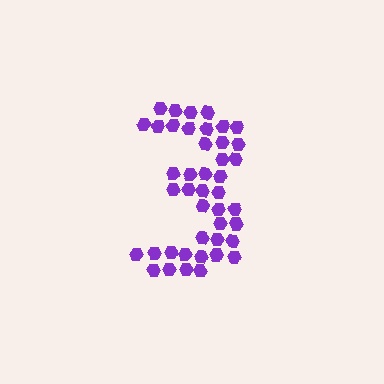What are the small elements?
The small elements are hexagons.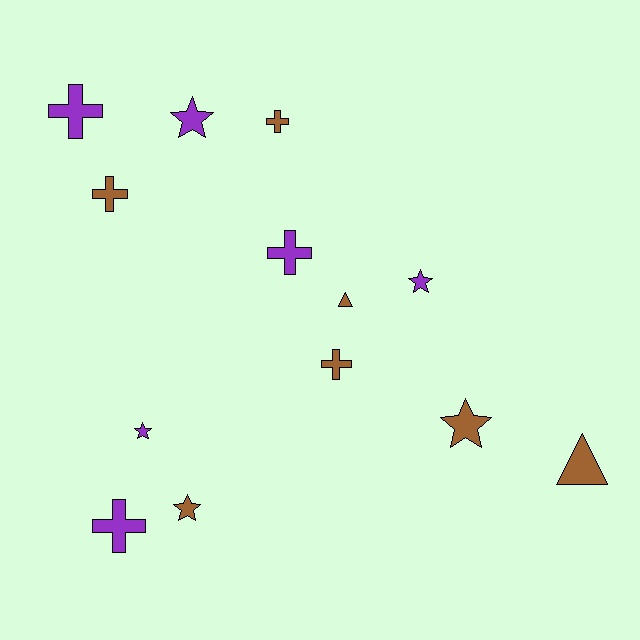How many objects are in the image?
There are 13 objects.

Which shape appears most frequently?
Cross, with 6 objects.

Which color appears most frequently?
Brown, with 7 objects.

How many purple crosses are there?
There are 3 purple crosses.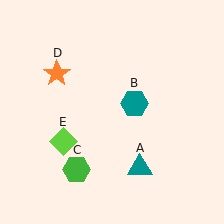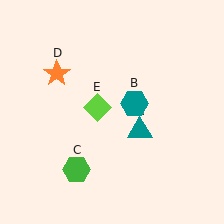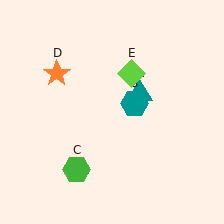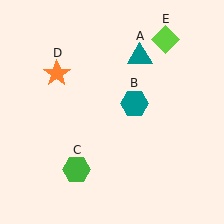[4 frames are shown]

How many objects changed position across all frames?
2 objects changed position: teal triangle (object A), lime diamond (object E).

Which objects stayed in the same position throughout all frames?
Teal hexagon (object B) and green hexagon (object C) and orange star (object D) remained stationary.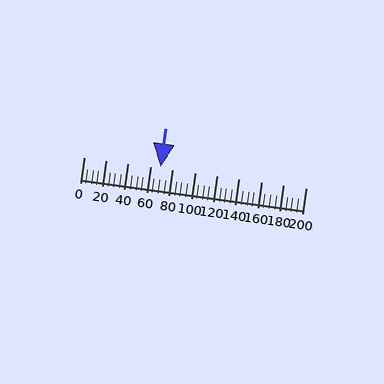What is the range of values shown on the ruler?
The ruler shows values from 0 to 200.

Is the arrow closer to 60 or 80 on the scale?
The arrow is closer to 60.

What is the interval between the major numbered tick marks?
The major tick marks are spaced 20 units apart.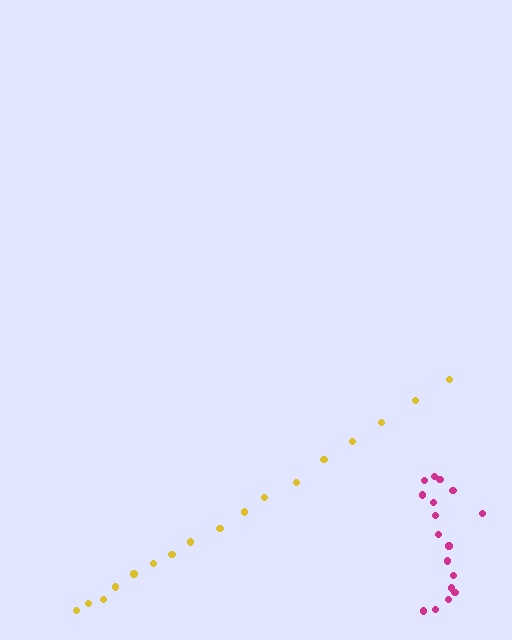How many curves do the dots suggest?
There are 2 distinct paths.